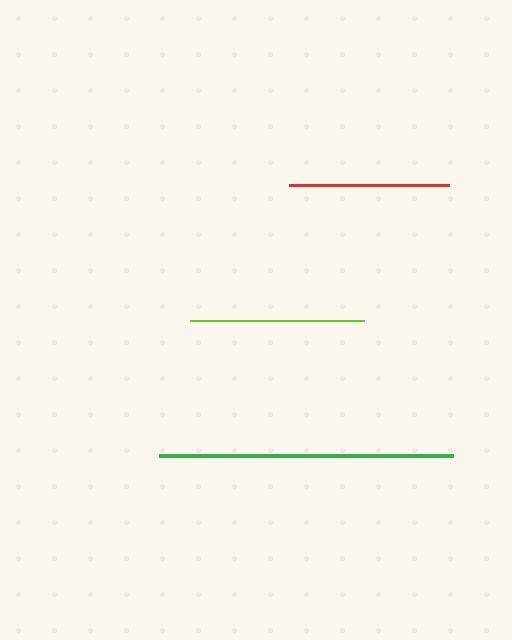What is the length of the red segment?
The red segment is approximately 160 pixels long.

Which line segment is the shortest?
The red line is the shortest at approximately 160 pixels.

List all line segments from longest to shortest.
From longest to shortest: green, lime, red.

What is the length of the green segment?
The green segment is approximately 294 pixels long.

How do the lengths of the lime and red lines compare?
The lime and red lines are approximately the same length.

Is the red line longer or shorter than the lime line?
The lime line is longer than the red line.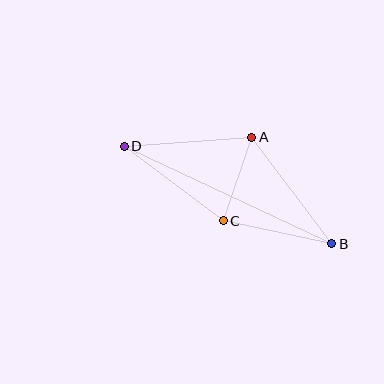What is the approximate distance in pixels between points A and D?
The distance between A and D is approximately 128 pixels.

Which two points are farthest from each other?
Points B and D are farthest from each other.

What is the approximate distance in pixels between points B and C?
The distance between B and C is approximately 111 pixels.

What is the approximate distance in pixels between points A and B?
The distance between A and B is approximately 133 pixels.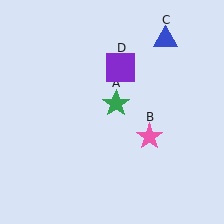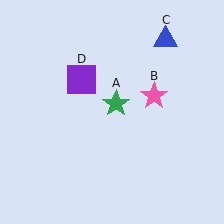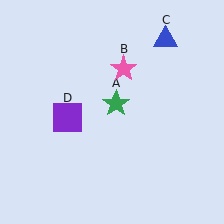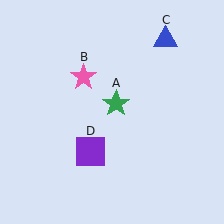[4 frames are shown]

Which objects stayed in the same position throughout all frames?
Green star (object A) and blue triangle (object C) remained stationary.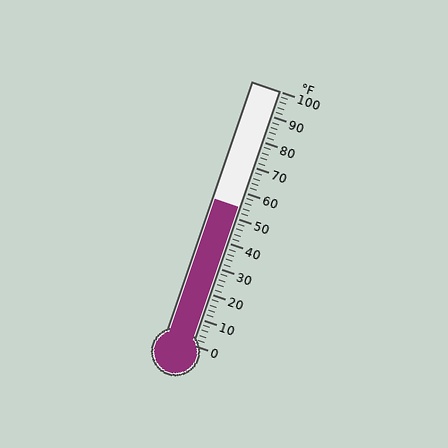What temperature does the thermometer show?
The thermometer shows approximately 54°F.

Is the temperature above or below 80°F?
The temperature is below 80°F.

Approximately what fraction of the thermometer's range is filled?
The thermometer is filled to approximately 55% of its range.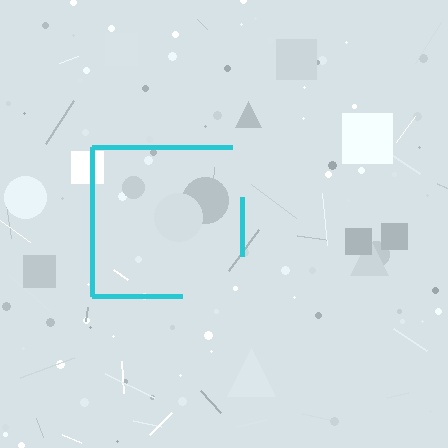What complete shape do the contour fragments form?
The contour fragments form a square.